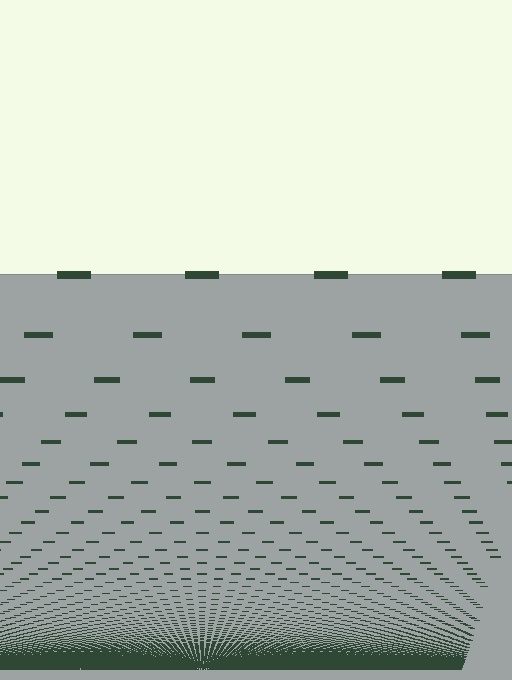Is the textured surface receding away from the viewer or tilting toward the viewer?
The surface appears to tilt toward the viewer. Texture elements get larger and sparser toward the top.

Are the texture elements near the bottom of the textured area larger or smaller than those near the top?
Smaller. The gradient is inverted — elements near the bottom are smaller and denser.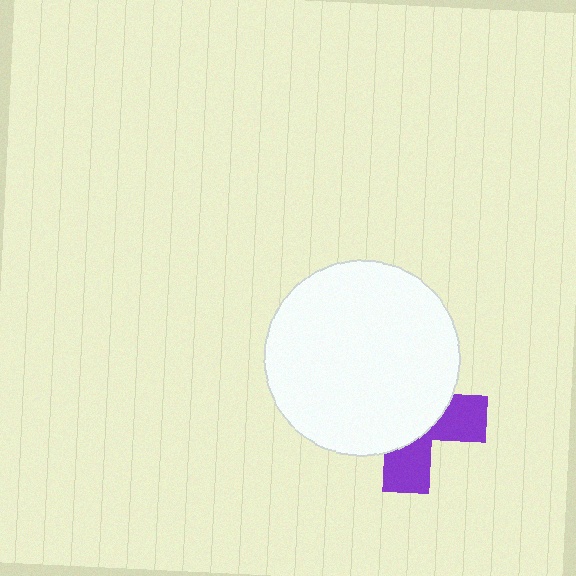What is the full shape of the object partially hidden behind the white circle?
The partially hidden object is a purple cross.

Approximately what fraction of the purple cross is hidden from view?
Roughly 64% of the purple cross is hidden behind the white circle.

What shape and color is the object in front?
The object in front is a white circle.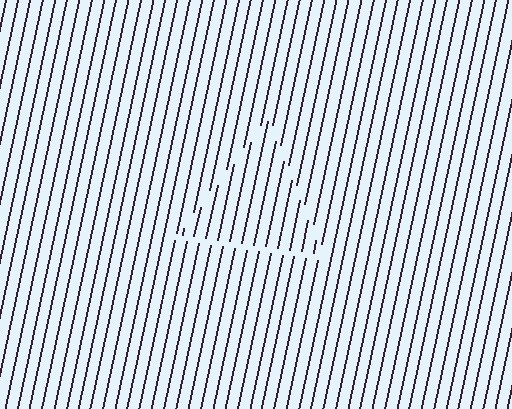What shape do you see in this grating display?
An illusory triangle. The interior of the shape contains the same grating, shifted by half a period — the contour is defined by the phase discontinuity where line-ends from the inner and outer gratings abut.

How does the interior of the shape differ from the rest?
The interior of the shape contains the same grating, shifted by half a period — the contour is defined by the phase discontinuity where line-ends from the inner and outer gratings abut.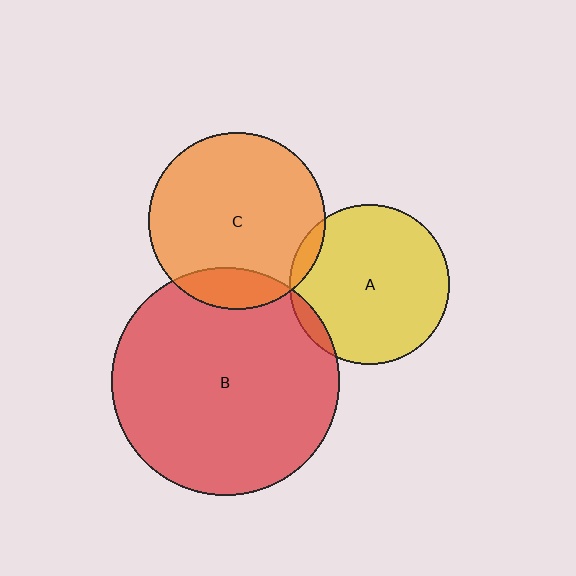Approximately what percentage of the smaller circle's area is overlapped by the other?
Approximately 15%.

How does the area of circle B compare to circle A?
Approximately 2.0 times.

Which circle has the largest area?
Circle B (red).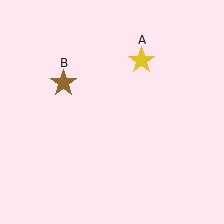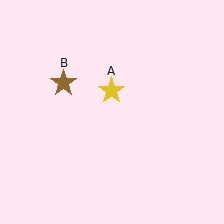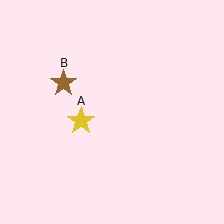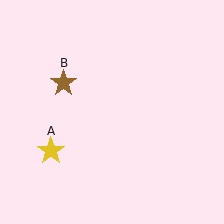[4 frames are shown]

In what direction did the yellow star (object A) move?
The yellow star (object A) moved down and to the left.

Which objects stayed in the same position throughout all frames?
Brown star (object B) remained stationary.